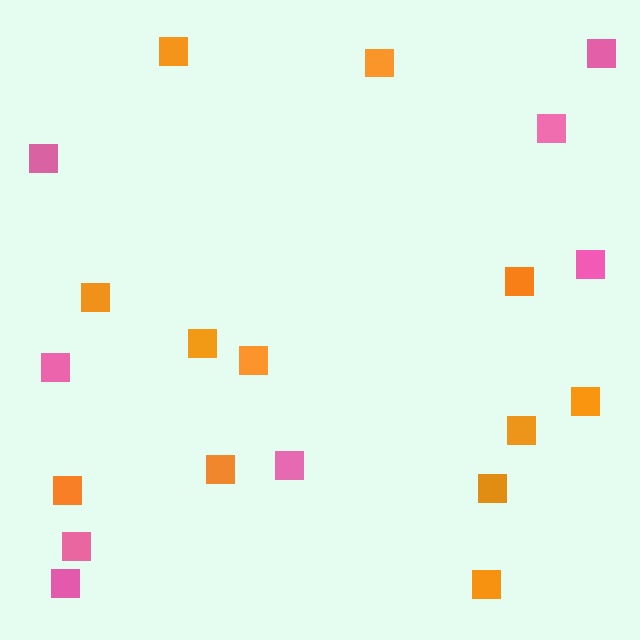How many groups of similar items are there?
There are 2 groups: one group of pink squares (8) and one group of orange squares (12).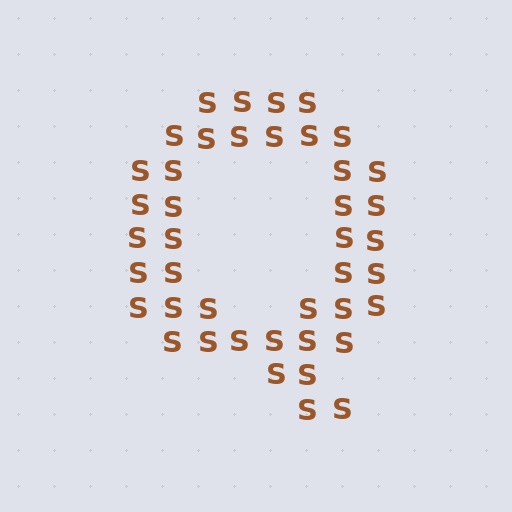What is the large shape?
The large shape is the letter Q.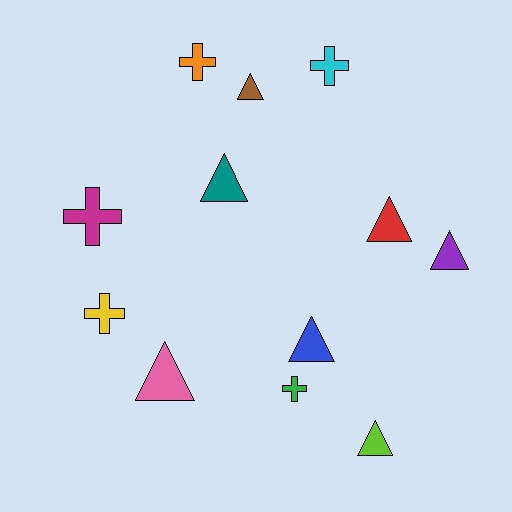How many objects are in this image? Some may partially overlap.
There are 12 objects.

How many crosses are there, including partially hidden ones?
There are 5 crosses.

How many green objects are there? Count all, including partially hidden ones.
There is 1 green object.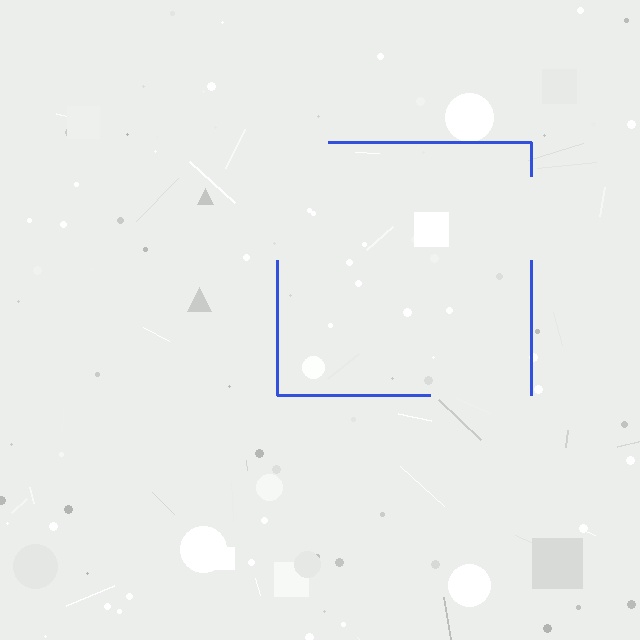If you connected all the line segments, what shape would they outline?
They would outline a square.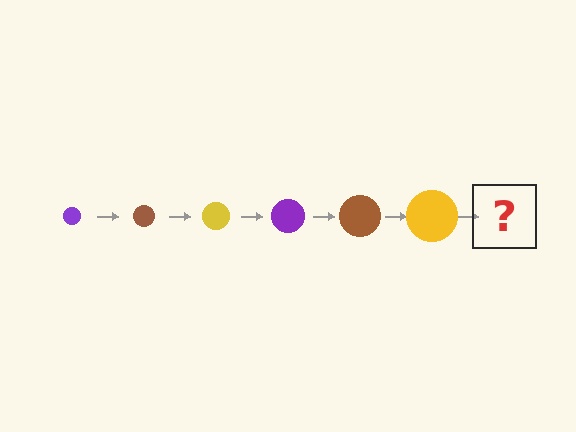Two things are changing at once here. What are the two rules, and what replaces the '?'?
The two rules are that the circle grows larger each step and the color cycles through purple, brown, and yellow. The '?' should be a purple circle, larger than the previous one.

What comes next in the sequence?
The next element should be a purple circle, larger than the previous one.